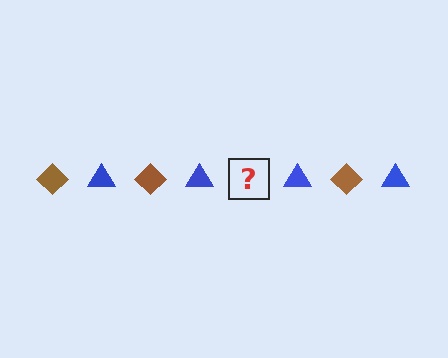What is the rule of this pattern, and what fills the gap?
The rule is that the pattern alternates between brown diamond and blue triangle. The gap should be filled with a brown diamond.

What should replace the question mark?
The question mark should be replaced with a brown diamond.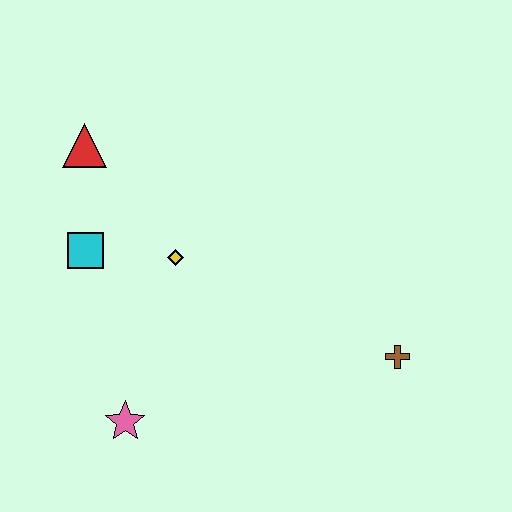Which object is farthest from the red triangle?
The brown cross is farthest from the red triangle.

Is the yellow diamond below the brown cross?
No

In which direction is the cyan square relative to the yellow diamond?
The cyan square is to the left of the yellow diamond.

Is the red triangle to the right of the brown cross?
No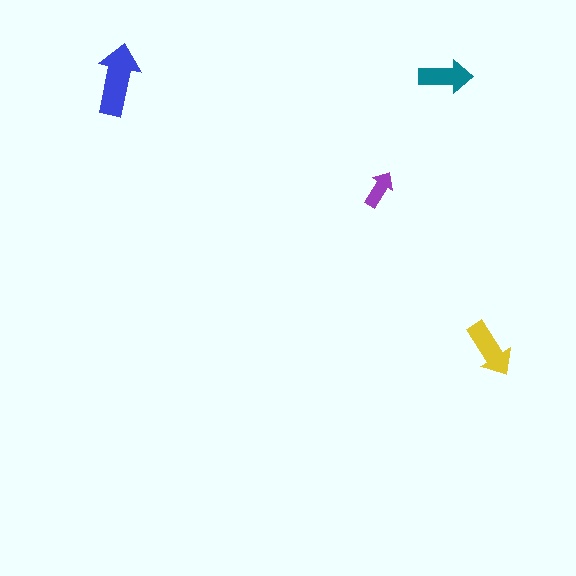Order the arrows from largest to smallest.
the blue one, the yellow one, the teal one, the purple one.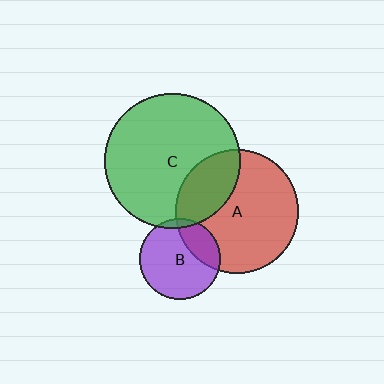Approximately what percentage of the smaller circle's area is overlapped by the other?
Approximately 30%.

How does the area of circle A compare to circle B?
Approximately 2.3 times.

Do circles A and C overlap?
Yes.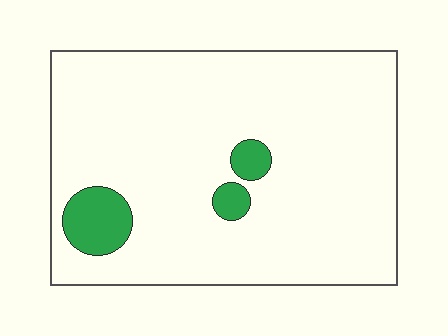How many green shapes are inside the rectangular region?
3.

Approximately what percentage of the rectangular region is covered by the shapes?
Approximately 10%.